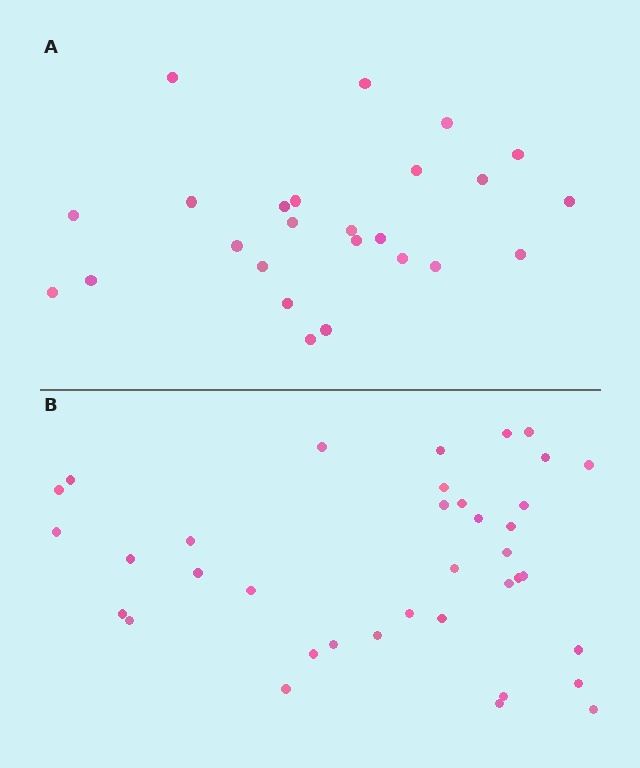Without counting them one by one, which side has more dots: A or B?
Region B (the bottom region) has more dots.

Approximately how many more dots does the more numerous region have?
Region B has roughly 12 or so more dots than region A.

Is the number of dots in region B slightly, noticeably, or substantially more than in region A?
Region B has substantially more. The ratio is roughly 1.5 to 1.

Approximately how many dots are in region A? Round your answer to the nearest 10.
About 20 dots. (The exact count is 25, which rounds to 20.)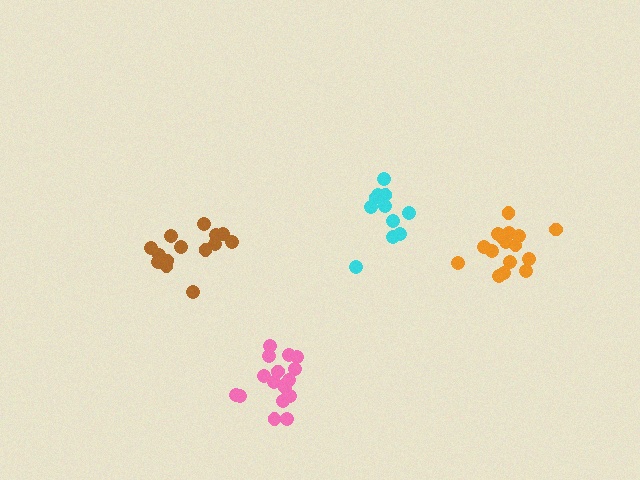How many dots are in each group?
Group 1: 14 dots, Group 2: 11 dots, Group 3: 16 dots, Group 4: 17 dots (58 total).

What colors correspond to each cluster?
The clusters are colored: brown, cyan, orange, pink.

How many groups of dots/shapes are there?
There are 4 groups.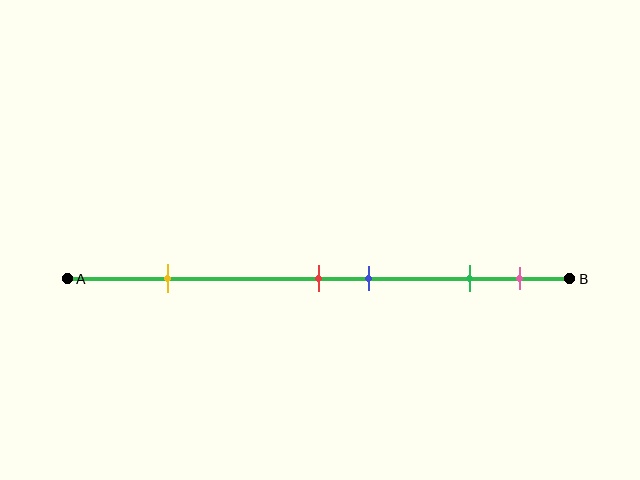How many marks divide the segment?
There are 5 marks dividing the segment.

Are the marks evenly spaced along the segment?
No, the marks are not evenly spaced.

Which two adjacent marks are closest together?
The red and blue marks are the closest adjacent pair.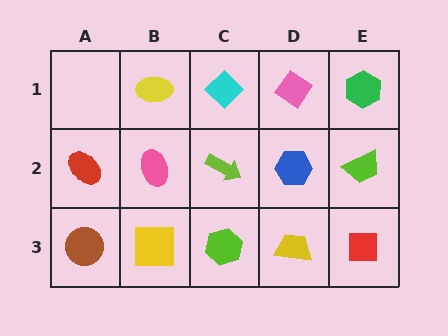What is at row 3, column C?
A lime hexagon.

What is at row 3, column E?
A red square.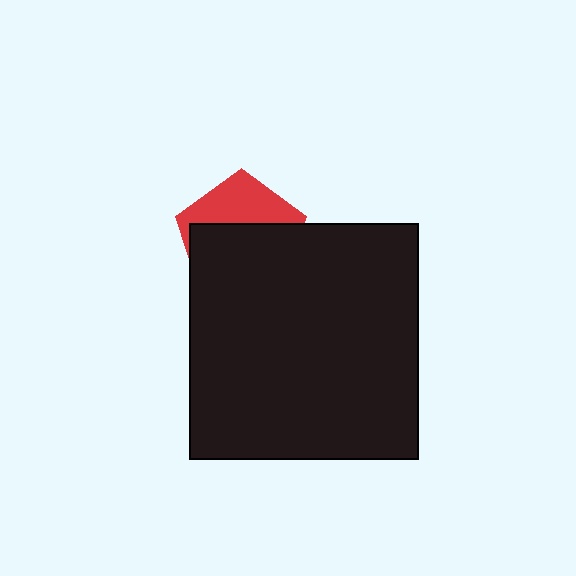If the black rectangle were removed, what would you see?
You would see the complete red pentagon.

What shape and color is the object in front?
The object in front is a black rectangle.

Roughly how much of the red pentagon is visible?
A small part of it is visible (roughly 38%).